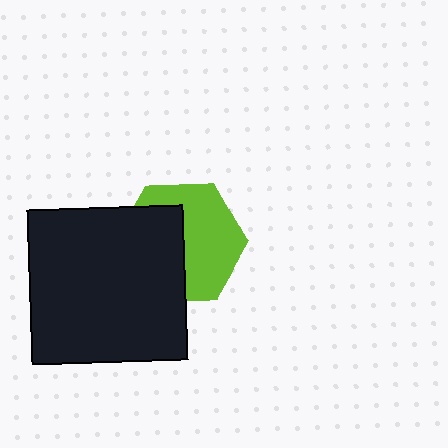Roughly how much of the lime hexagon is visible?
About half of it is visible (roughly 54%).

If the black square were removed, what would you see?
You would see the complete lime hexagon.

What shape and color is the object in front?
The object in front is a black square.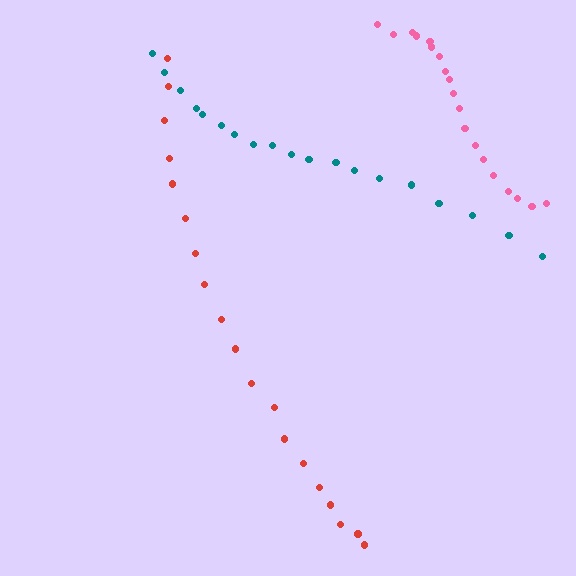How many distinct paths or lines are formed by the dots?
There are 3 distinct paths.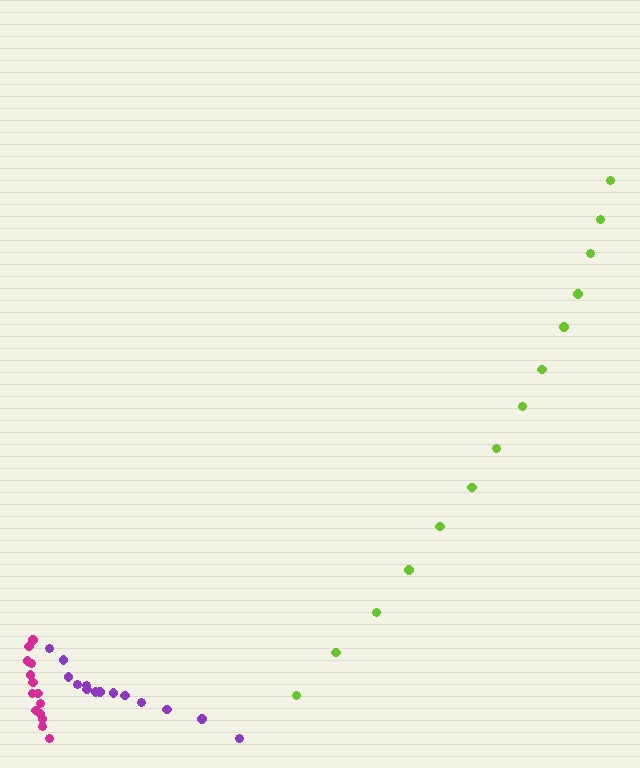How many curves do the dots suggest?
There are 3 distinct paths.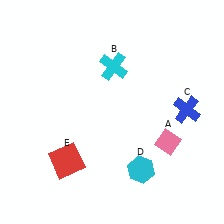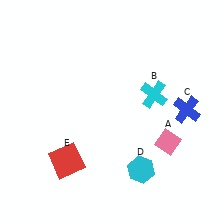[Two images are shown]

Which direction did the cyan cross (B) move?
The cyan cross (B) moved right.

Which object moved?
The cyan cross (B) moved right.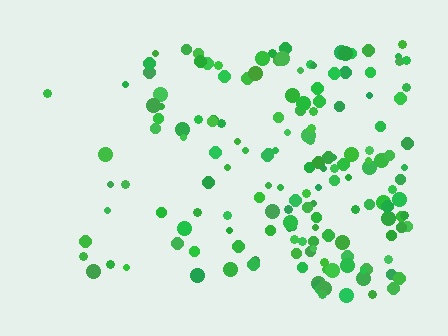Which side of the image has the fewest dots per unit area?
The left.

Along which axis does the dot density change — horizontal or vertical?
Horizontal.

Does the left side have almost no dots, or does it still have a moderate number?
Still a moderate number, just noticeably fewer than the right.